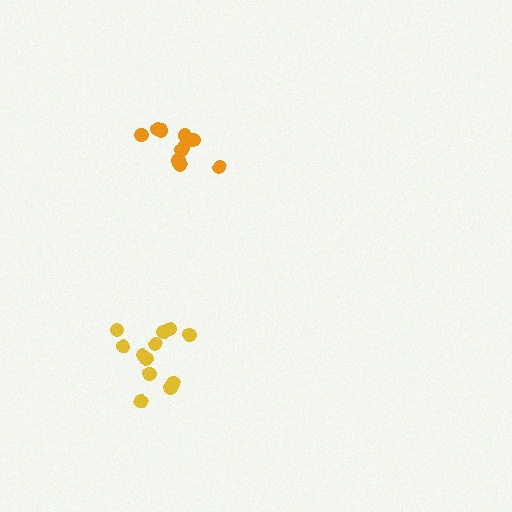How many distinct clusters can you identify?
There are 2 distinct clusters.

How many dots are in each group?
Group 1: 10 dots, Group 2: 12 dots (22 total).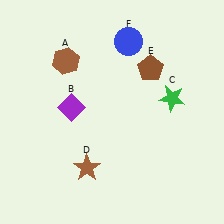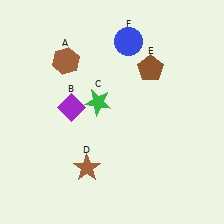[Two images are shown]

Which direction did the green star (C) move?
The green star (C) moved left.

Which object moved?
The green star (C) moved left.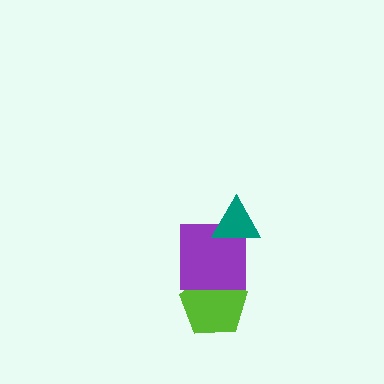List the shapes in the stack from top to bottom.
From top to bottom: the teal triangle, the purple square, the lime pentagon.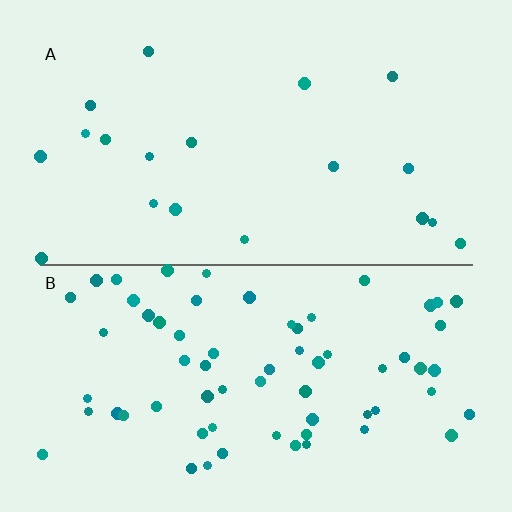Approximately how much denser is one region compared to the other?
Approximately 3.4× — region B over region A.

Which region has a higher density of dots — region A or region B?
B (the bottom).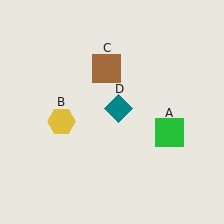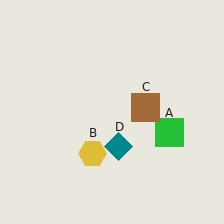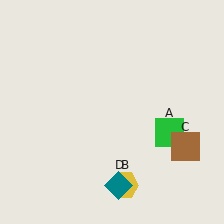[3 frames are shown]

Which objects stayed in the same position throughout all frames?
Green square (object A) remained stationary.